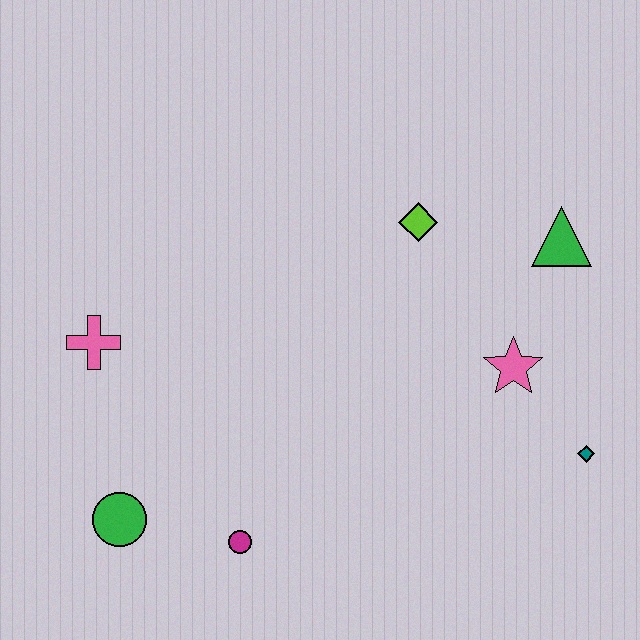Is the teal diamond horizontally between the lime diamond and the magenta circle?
No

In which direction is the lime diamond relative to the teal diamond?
The lime diamond is above the teal diamond.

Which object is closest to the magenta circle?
The green circle is closest to the magenta circle.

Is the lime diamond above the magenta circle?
Yes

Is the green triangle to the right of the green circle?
Yes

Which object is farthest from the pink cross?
The teal diamond is farthest from the pink cross.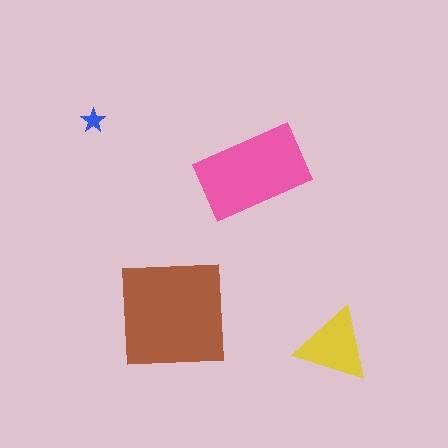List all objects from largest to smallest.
The brown square, the pink rectangle, the yellow triangle, the blue star.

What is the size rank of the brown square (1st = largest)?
1st.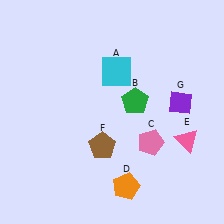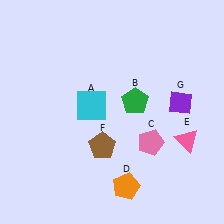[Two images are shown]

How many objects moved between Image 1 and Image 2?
1 object moved between the two images.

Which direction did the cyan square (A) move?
The cyan square (A) moved down.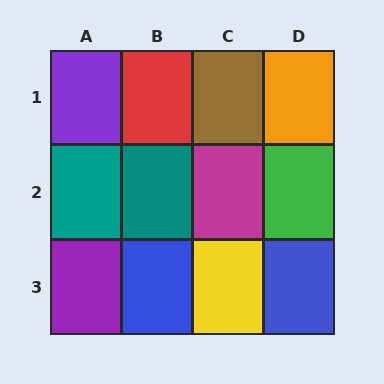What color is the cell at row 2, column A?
Teal.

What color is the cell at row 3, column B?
Blue.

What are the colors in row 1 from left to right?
Purple, red, brown, orange.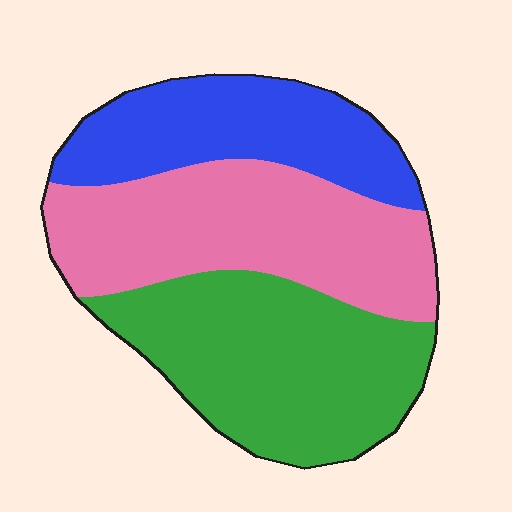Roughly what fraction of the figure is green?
Green takes up between a third and a half of the figure.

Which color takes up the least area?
Blue, at roughly 25%.